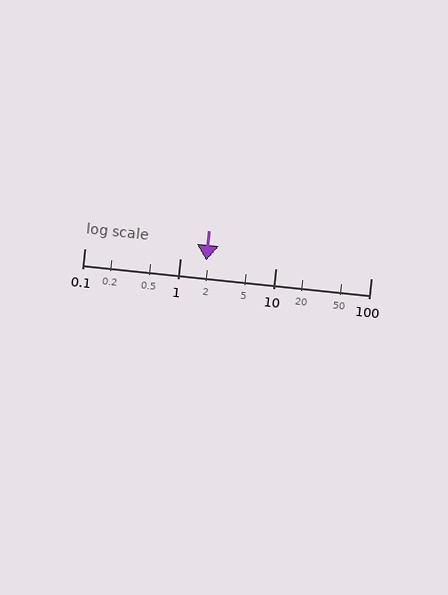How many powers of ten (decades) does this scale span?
The scale spans 3 decades, from 0.1 to 100.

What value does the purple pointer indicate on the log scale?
The pointer indicates approximately 1.9.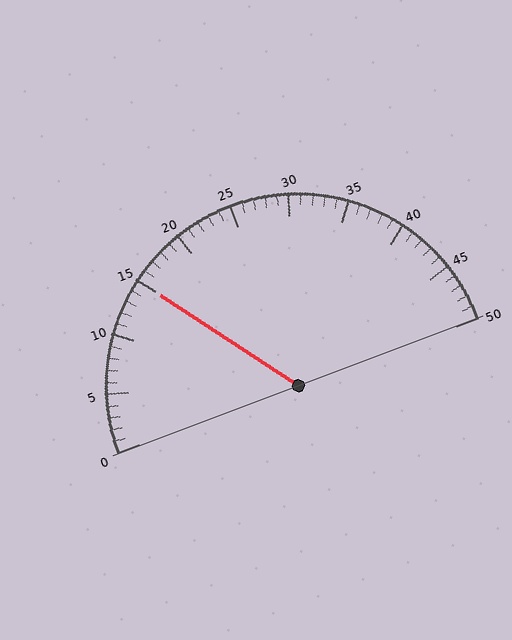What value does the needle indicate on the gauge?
The needle indicates approximately 15.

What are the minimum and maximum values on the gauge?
The gauge ranges from 0 to 50.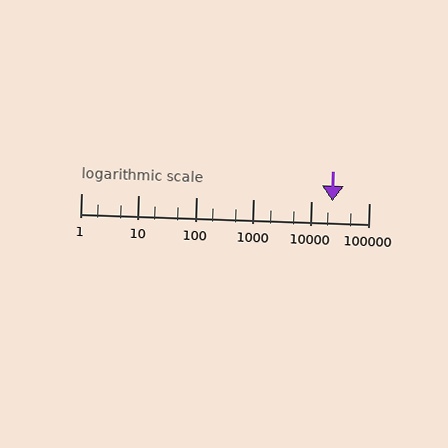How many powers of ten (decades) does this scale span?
The scale spans 5 decades, from 1 to 100000.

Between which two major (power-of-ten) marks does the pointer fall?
The pointer is between 10000 and 100000.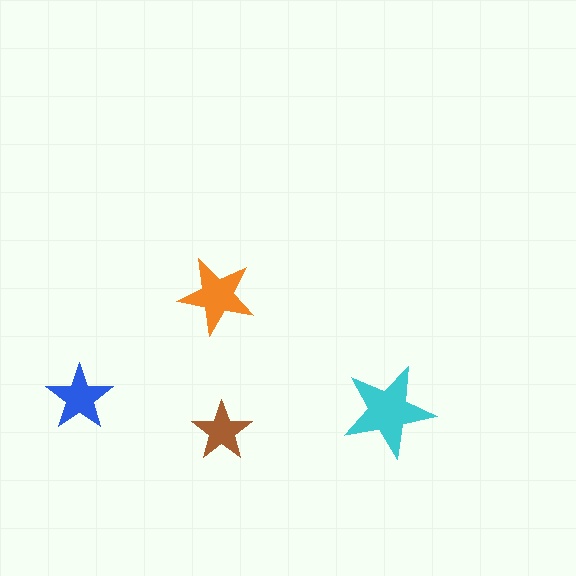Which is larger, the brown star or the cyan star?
The cyan one.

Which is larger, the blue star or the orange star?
The orange one.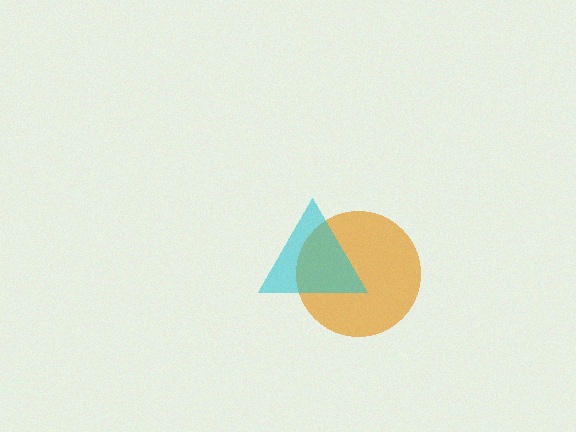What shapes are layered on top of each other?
The layered shapes are: an orange circle, a cyan triangle.